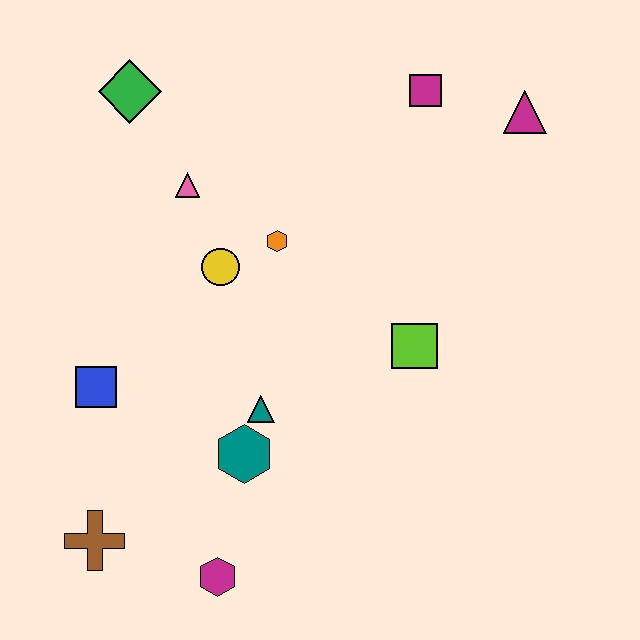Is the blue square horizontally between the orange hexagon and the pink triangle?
No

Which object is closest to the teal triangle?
The teal hexagon is closest to the teal triangle.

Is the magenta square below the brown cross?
No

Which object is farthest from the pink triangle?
The magenta hexagon is farthest from the pink triangle.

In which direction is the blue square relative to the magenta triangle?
The blue square is to the left of the magenta triangle.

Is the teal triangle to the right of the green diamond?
Yes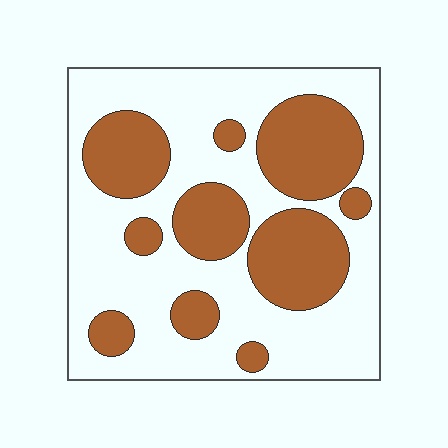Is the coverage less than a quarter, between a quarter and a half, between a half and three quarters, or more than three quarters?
Between a quarter and a half.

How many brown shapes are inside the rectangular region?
10.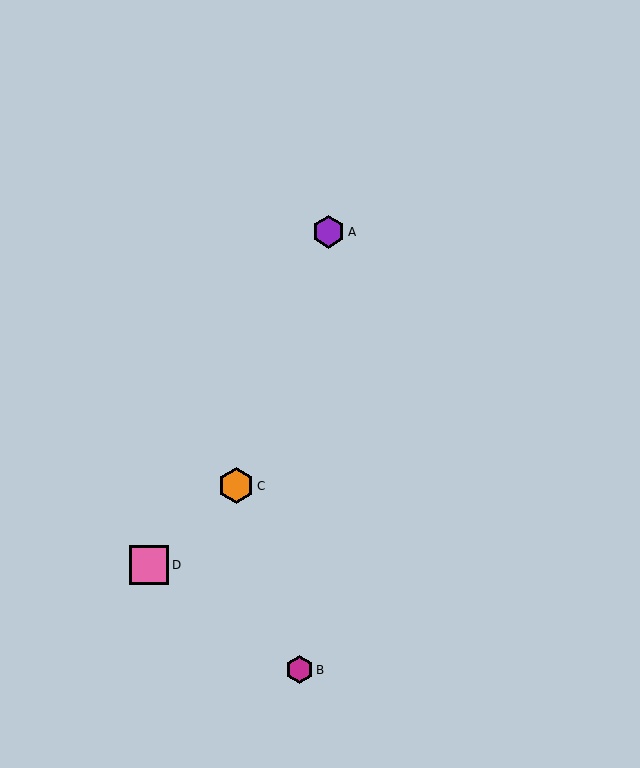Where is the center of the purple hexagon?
The center of the purple hexagon is at (328, 232).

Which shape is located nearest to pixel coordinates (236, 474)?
The orange hexagon (labeled C) at (236, 486) is nearest to that location.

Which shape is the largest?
The pink square (labeled D) is the largest.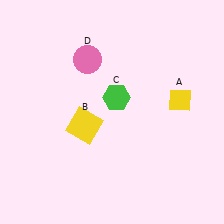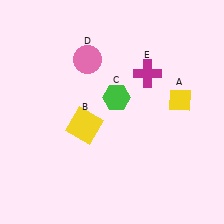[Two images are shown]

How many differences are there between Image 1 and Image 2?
There is 1 difference between the two images.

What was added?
A magenta cross (E) was added in Image 2.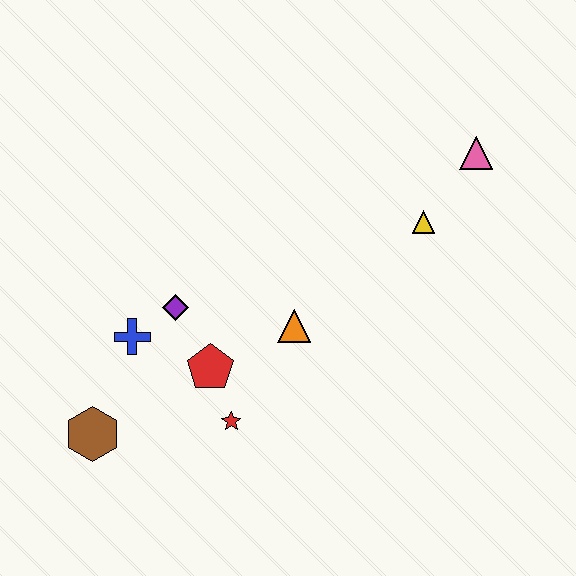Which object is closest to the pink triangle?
The yellow triangle is closest to the pink triangle.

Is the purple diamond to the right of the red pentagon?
No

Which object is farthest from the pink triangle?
The brown hexagon is farthest from the pink triangle.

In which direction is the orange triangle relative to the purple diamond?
The orange triangle is to the right of the purple diamond.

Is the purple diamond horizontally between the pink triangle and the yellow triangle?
No